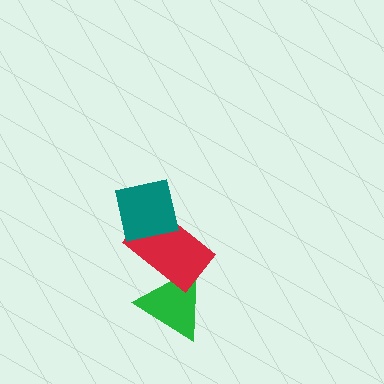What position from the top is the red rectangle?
The red rectangle is 2nd from the top.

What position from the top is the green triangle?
The green triangle is 3rd from the top.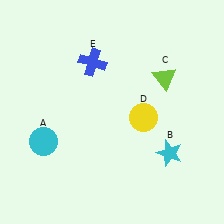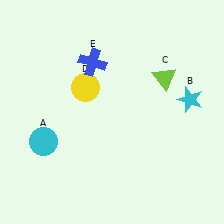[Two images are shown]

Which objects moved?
The objects that moved are: the cyan star (B), the yellow circle (D).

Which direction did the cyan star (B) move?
The cyan star (B) moved up.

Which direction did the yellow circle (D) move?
The yellow circle (D) moved left.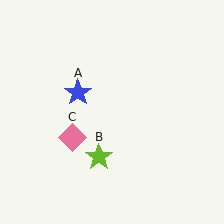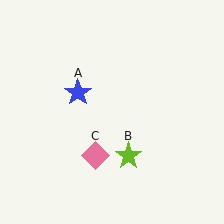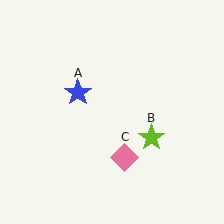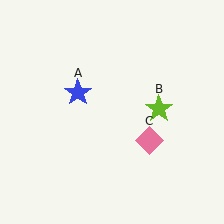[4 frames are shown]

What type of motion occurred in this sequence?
The lime star (object B), pink diamond (object C) rotated counterclockwise around the center of the scene.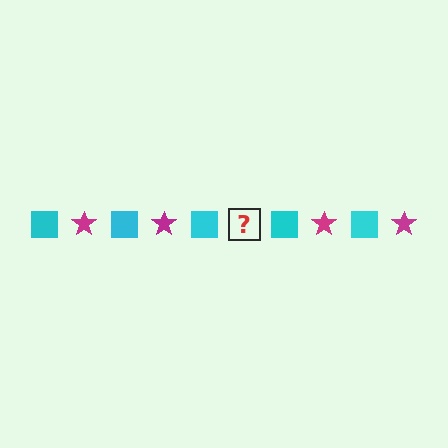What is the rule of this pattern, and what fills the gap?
The rule is that the pattern alternates between cyan square and magenta star. The gap should be filled with a magenta star.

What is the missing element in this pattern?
The missing element is a magenta star.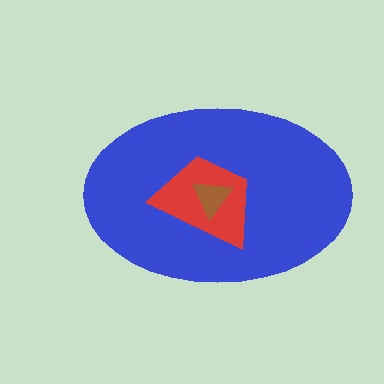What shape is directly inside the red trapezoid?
The brown triangle.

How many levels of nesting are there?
3.